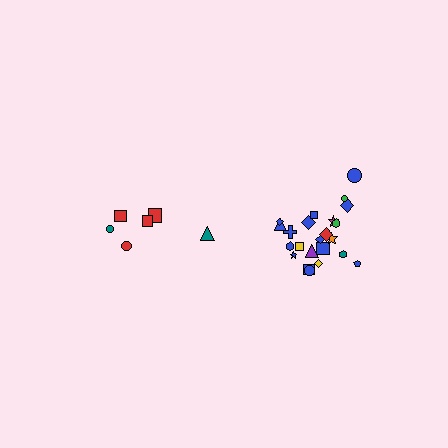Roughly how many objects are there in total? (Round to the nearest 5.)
Roughly 30 objects in total.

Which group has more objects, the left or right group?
The right group.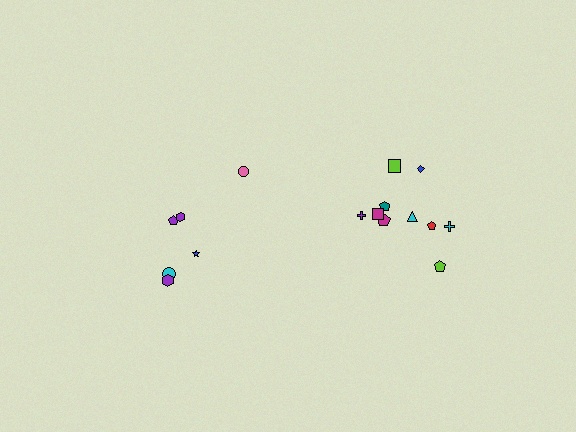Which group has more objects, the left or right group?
The right group.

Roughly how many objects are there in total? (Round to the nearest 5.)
Roughly 15 objects in total.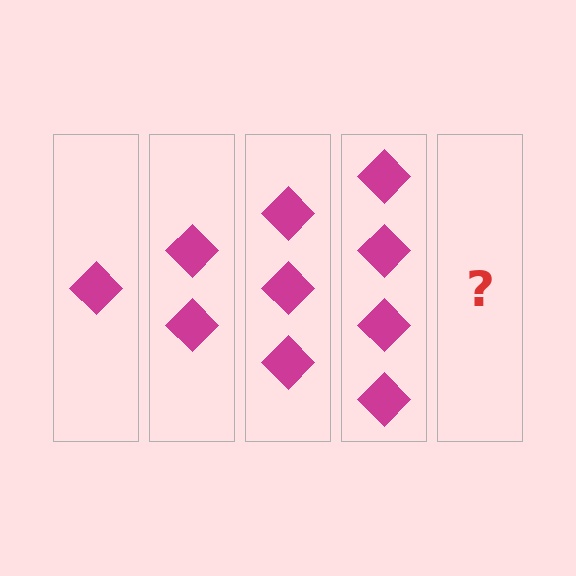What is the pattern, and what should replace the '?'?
The pattern is that each step adds one more diamond. The '?' should be 5 diamonds.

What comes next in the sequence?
The next element should be 5 diamonds.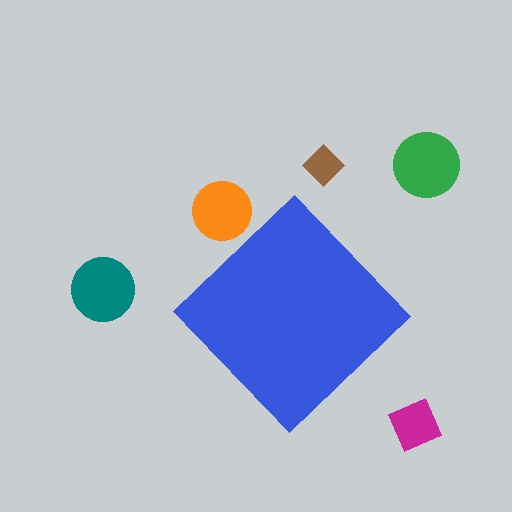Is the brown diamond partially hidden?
No, the brown diamond is fully visible.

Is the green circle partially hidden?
No, the green circle is fully visible.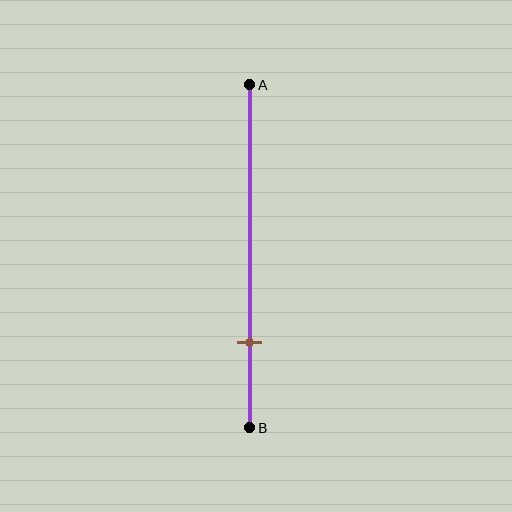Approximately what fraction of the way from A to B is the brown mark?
The brown mark is approximately 75% of the way from A to B.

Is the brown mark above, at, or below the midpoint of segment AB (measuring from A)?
The brown mark is below the midpoint of segment AB.